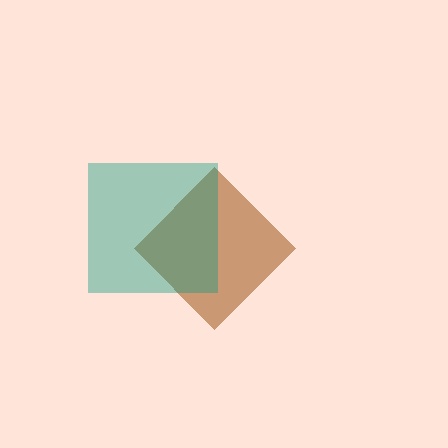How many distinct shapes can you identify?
There are 2 distinct shapes: a brown diamond, a teal square.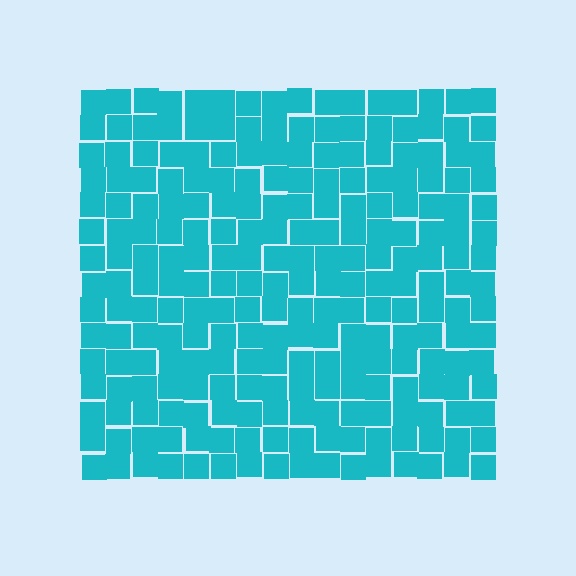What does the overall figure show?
The overall figure shows a square.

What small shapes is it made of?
It is made of small squares.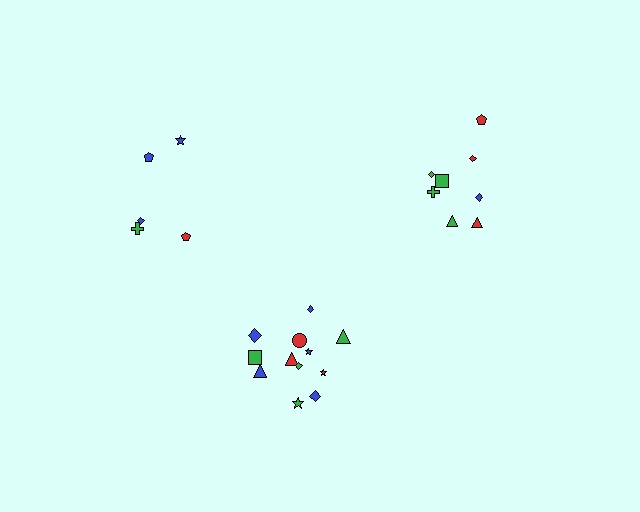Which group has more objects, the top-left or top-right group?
The top-right group.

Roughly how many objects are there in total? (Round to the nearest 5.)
Roughly 25 objects in total.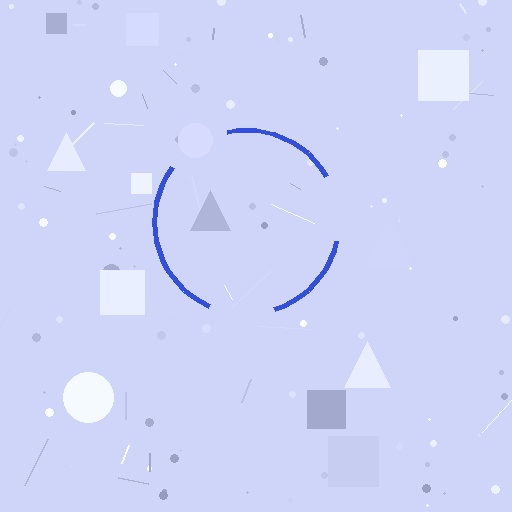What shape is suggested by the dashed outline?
The dashed outline suggests a circle.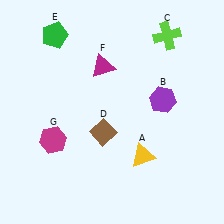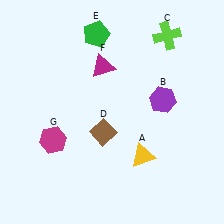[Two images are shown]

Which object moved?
The green pentagon (E) moved right.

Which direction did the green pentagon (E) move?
The green pentagon (E) moved right.